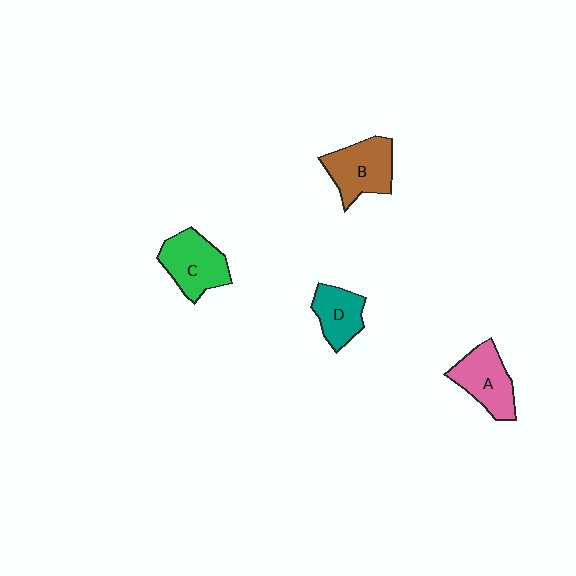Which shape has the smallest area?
Shape D (teal).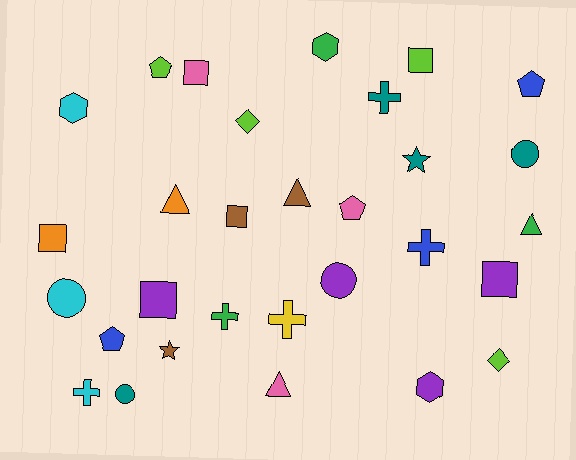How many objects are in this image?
There are 30 objects.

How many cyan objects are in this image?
There are 3 cyan objects.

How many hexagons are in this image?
There are 3 hexagons.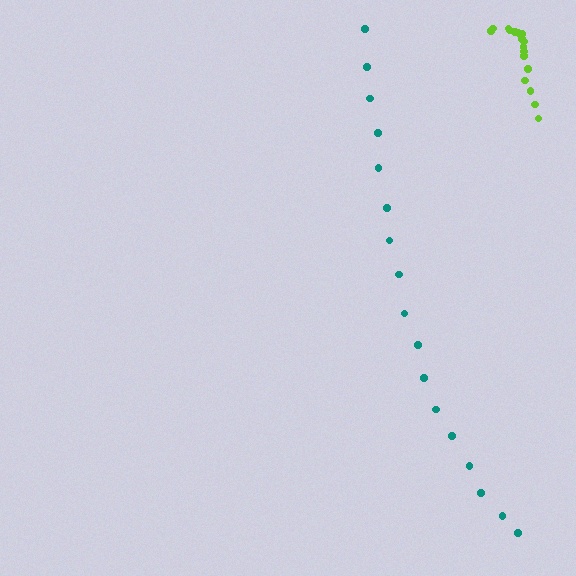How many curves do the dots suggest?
There are 2 distinct paths.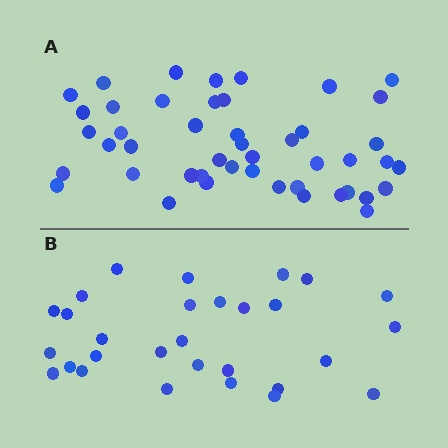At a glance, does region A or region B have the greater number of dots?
Region A (the top region) has more dots.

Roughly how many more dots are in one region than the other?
Region A has approximately 15 more dots than region B.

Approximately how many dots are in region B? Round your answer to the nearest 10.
About 30 dots. (The exact count is 29, which rounds to 30.)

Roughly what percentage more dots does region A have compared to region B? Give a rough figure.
About 60% more.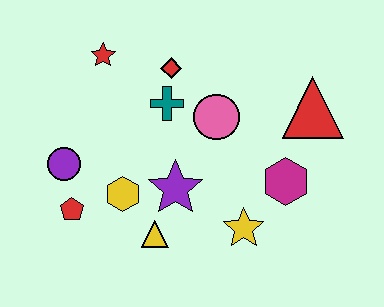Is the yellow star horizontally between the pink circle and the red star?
No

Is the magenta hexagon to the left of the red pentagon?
No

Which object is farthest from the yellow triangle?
The red triangle is farthest from the yellow triangle.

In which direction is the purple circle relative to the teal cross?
The purple circle is to the left of the teal cross.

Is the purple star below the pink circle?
Yes